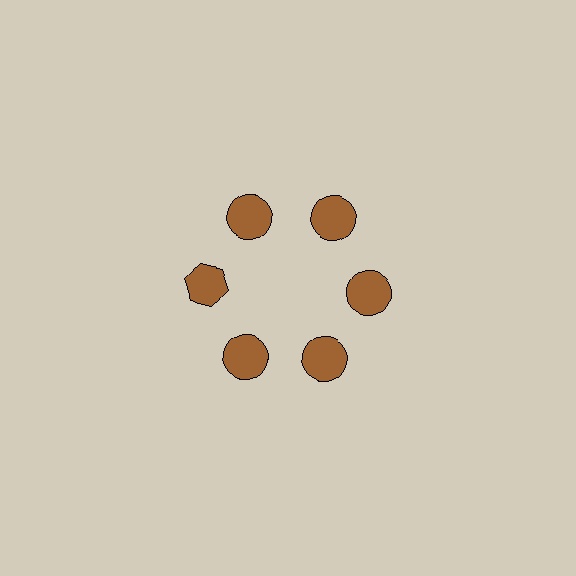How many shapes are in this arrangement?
There are 6 shapes arranged in a ring pattern.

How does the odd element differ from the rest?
It has a different shape: hexagon instead of circle.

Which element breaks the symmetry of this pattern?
The brown hexagon at roughly the 9 o'clock position breaks the symmetry. All other shapes are brown circles.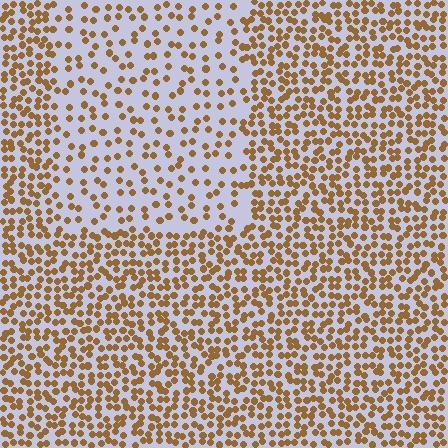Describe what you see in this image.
The image contains small brown elements arranged at two different densities. A rectangle-shaped region is visible where the elements are less densely packed than the surrounding area.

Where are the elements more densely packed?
The elements are more densely packed outside the rectangle boundary.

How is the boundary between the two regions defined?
The boundary is defined by a change in element density (approximately 2.1x ratio). All elements are the same color, size, and shape.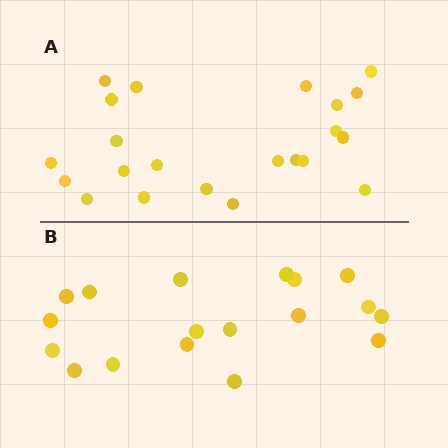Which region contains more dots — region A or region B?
Region A (the top region) has more dots.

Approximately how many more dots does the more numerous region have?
Region A has about 4 more dots than region B.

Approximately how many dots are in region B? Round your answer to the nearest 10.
About 20 dots. (The exact count is 18, which rounds to 20.)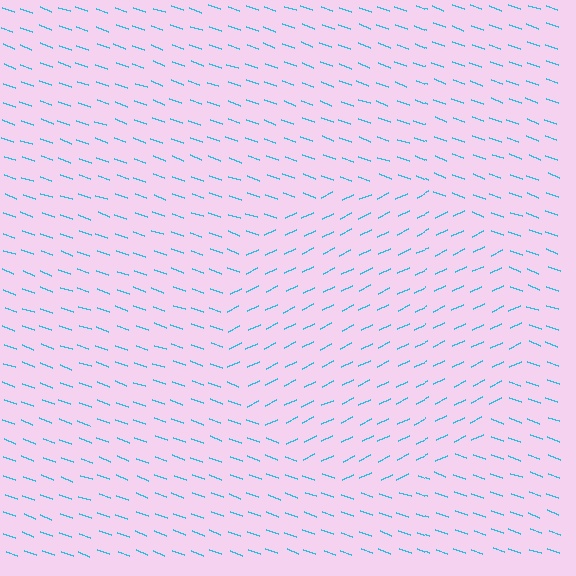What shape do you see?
I see a circle.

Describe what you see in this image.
The image is filled with small cyan line segments. A circle region in the image has lines oriented differently from the surrounding lines, creating a visible texture boundary.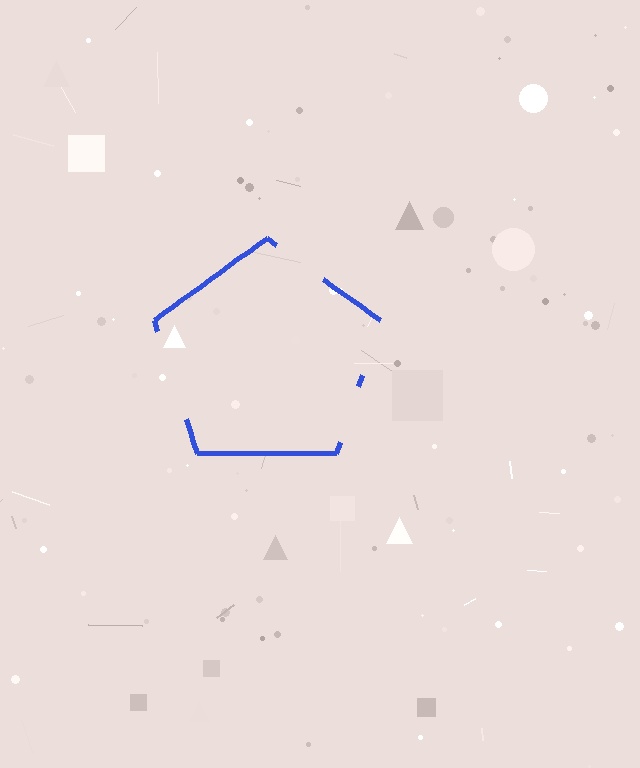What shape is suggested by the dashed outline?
The dashed outline suggests a pentagon.